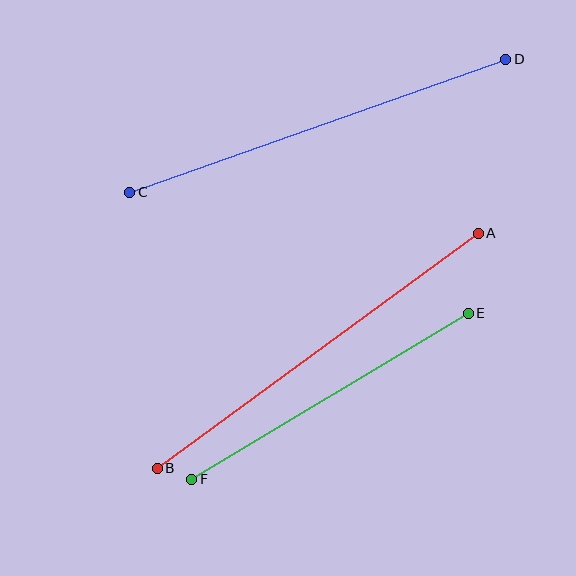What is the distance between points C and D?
The distance is approximately 399 pixels.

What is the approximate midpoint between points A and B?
The midpoint is at approximately (318, 351) pixels.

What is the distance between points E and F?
The distance is approximately 322 pixels.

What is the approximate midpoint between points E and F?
The midpoint is at approximately (330, 396) pixels.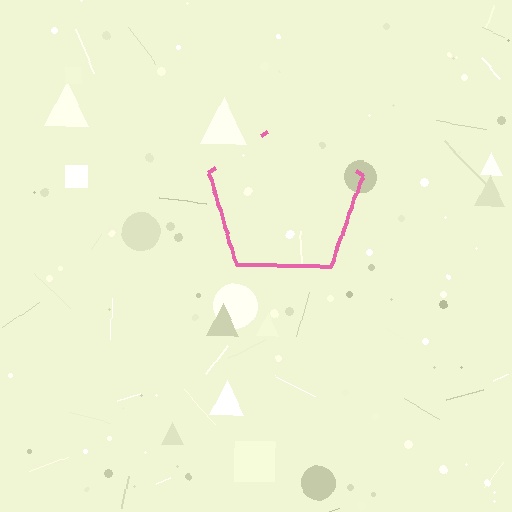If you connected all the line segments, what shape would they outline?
They would outline a pentagon.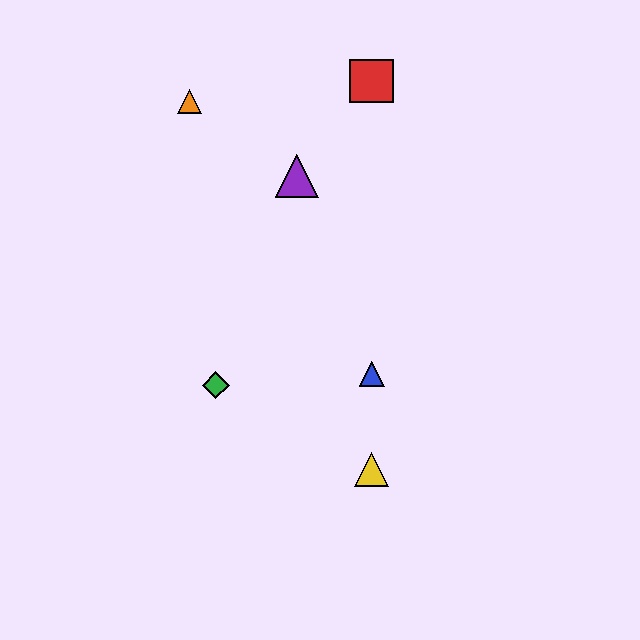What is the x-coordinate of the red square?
The red square is at x≈372.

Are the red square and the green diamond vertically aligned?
No, the red square is at x≈372 and the green diamond is at x≈216.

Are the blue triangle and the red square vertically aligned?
Yes, both are at x≈372.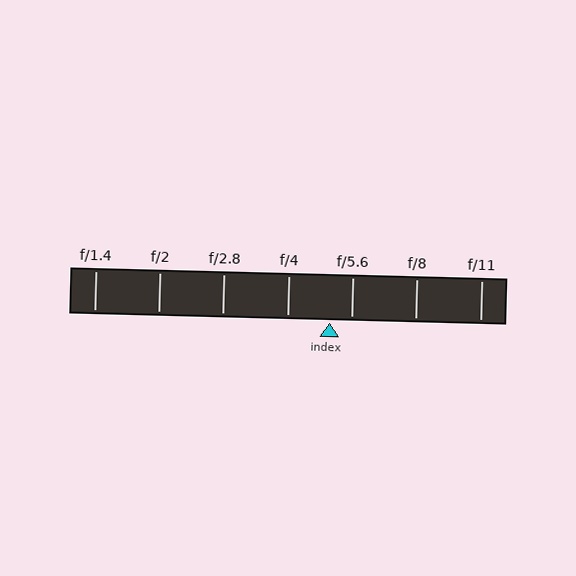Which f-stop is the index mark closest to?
The index mark is closest to f/5.6.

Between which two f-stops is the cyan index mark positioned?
The index mark is between f/4 and f/5.6.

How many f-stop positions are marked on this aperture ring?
There are 7 f-stop positions marked.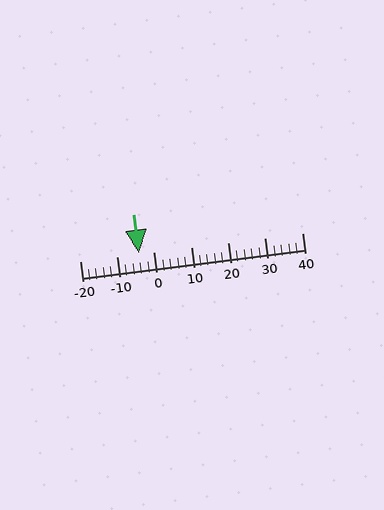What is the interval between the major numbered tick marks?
The major tick marks are spaced 10 units apart.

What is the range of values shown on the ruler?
The ruler shows values from -20 to 40.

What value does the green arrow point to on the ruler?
The green arrow points to approximately -4.